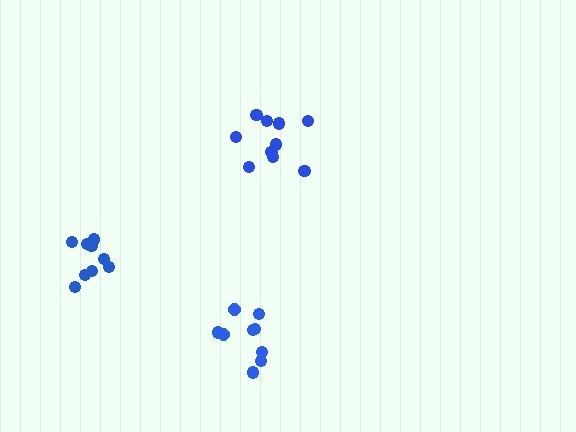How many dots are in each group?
Group 1: 10 dots, Group 2: 9 dots, Group 3: 9 dots (28 total).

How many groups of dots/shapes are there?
There are 3 groups.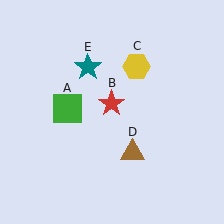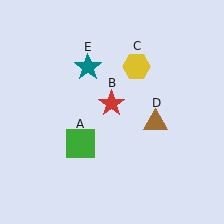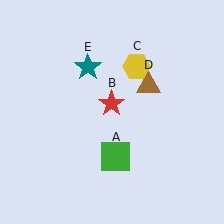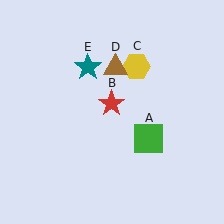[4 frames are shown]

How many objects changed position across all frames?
2 objects changed position: green square (object A), brown triangle (object D).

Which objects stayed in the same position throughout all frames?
Red star (object B) and yellow hexagon (object C) and teal star (object E) remained stationary.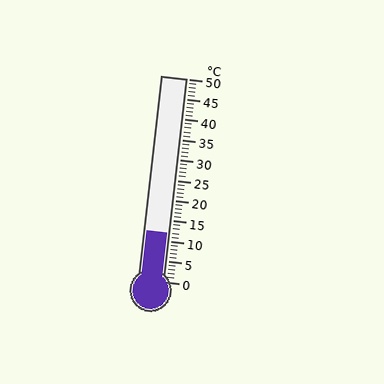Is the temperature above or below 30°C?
The temperature is below 30°C.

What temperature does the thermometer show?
The thermometer shows approximately 12°C.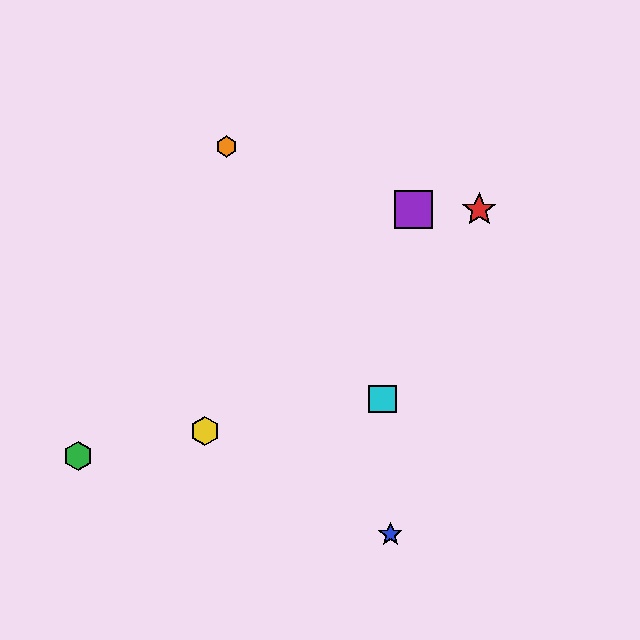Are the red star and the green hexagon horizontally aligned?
No, the red star is at y≈209 and the green hexagon is at y≈456.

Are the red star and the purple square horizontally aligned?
Yes, both are at y≈209.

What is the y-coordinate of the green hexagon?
The green hexagon is at y≈456.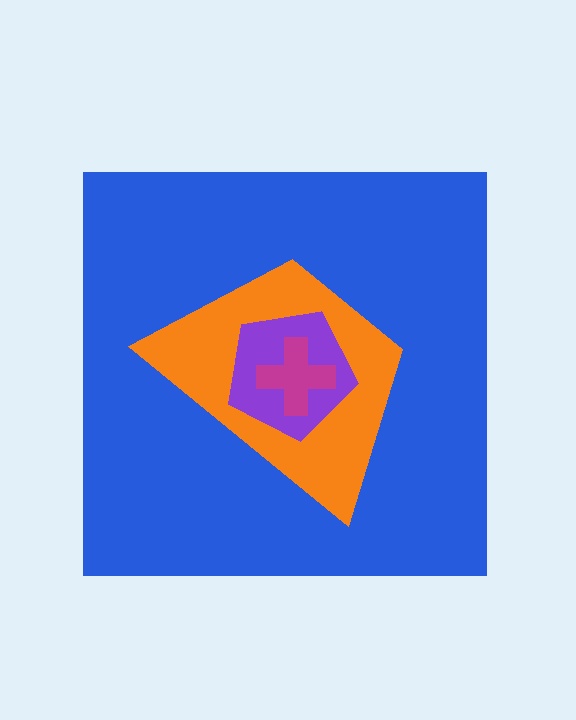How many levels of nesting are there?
4.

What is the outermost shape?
The blue square.